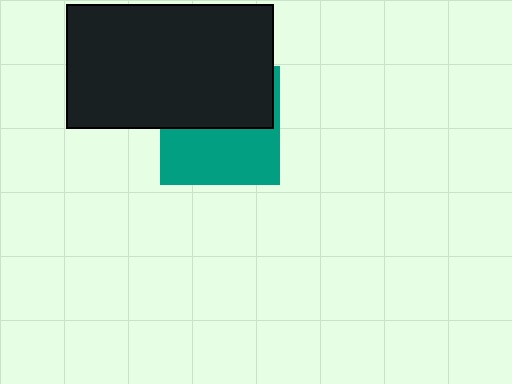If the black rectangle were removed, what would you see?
You would see the complete teal square.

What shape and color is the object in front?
The object in front is a black rectangle.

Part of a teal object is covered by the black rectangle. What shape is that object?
It is a square.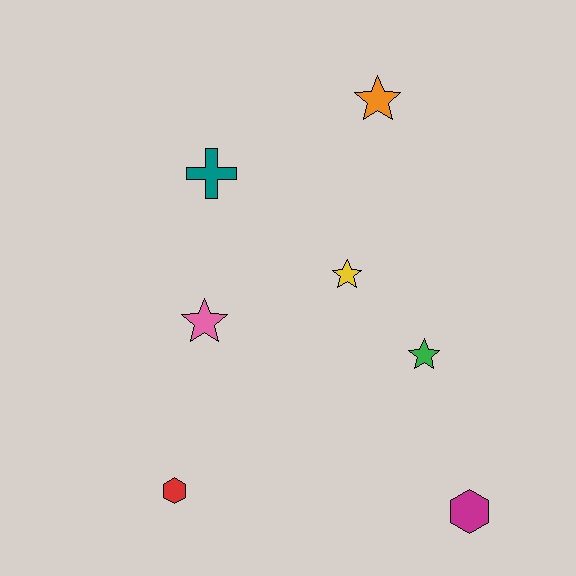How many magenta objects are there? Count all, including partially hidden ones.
There is 1 magenta object.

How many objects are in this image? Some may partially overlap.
There are 7 objects.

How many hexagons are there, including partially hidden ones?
There are 2 hexagons.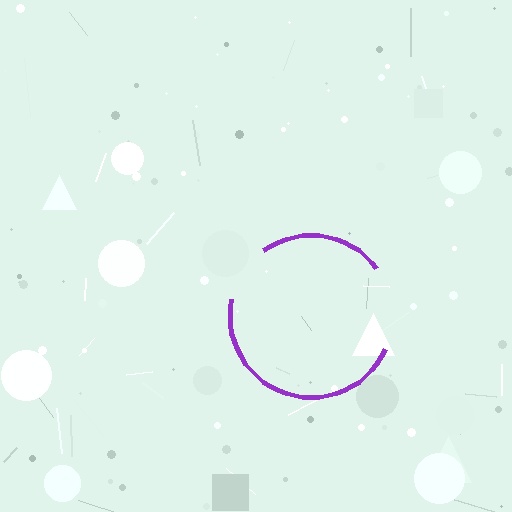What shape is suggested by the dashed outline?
The dashed outline suggests a circle.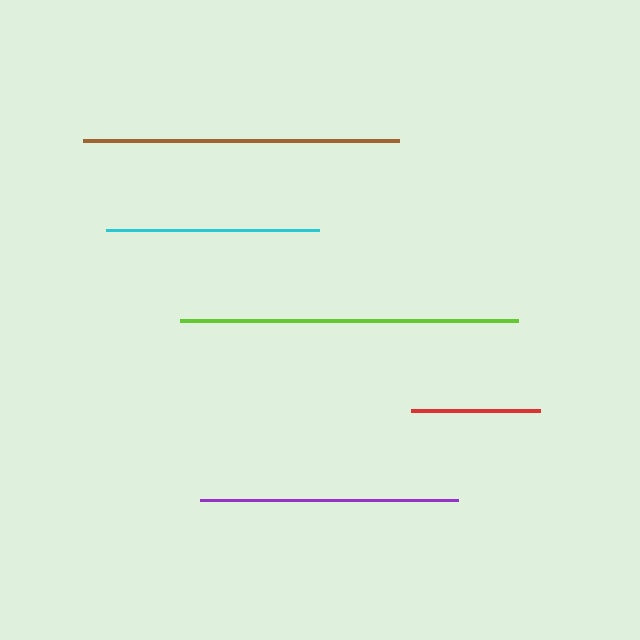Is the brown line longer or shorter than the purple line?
The brown line is longer than the purple line.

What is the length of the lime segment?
The lime segment is approximately 338 pixels long.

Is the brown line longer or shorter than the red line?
The brown line is longer than the red line.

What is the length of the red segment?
The red segment is approximately 129 pixels long.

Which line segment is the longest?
The lime line is the longest at approximately 338 pixels.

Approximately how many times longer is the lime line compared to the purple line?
The lime line is approximately 1.3 times the length of the purple line.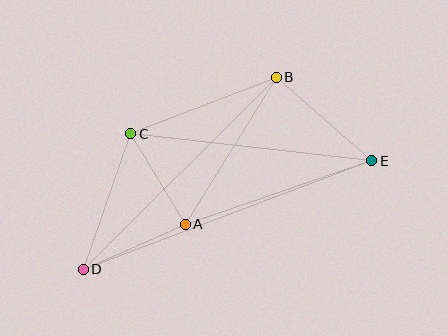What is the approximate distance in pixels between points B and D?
The distance between B and D is approximately 272 pixels.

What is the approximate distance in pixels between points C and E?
The distance between C and E is approximately 242 pixels.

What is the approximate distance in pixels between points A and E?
The distance between A and E is approximately 197 pixels.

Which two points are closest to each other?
Points A and C are closest to each other.